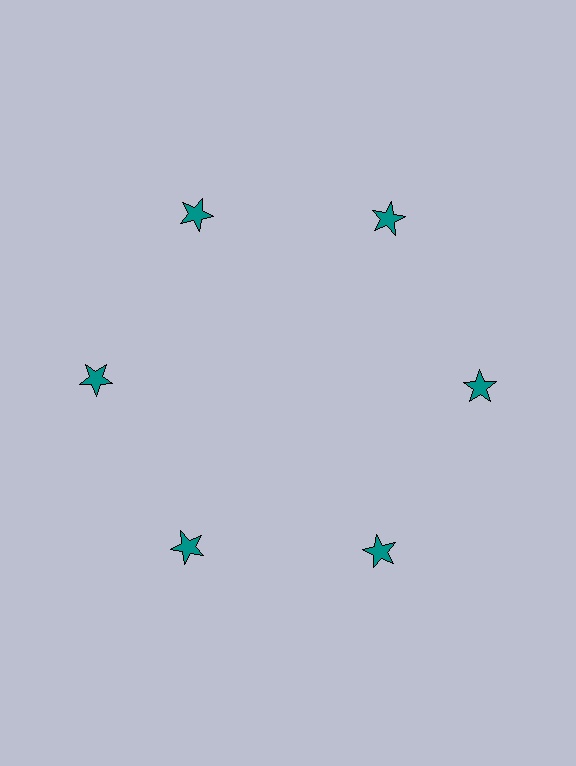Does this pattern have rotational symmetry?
Yes, this pattern has 6-fold rotational symmetry. It looks the same after rotating 60 degrees around the center.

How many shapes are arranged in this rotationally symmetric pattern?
There are 6 shapes, arranged in 6 groups of 1.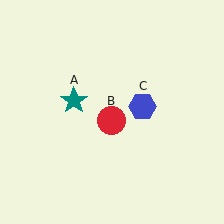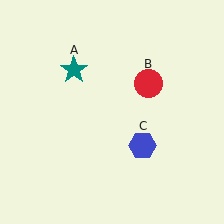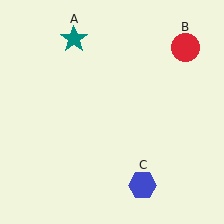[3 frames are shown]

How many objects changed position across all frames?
3 objects changed position: teal star (object A), red circle (object B), blue hexagon (object C).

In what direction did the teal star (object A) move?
The teal star (object A) moved up.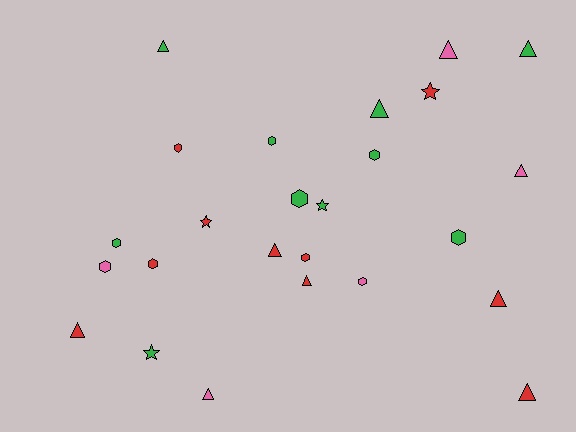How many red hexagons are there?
There are 3 red hexagons.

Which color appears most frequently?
Red, with 10 objects.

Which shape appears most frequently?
Triangle, with 11 objects.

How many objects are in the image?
There are 25 objects.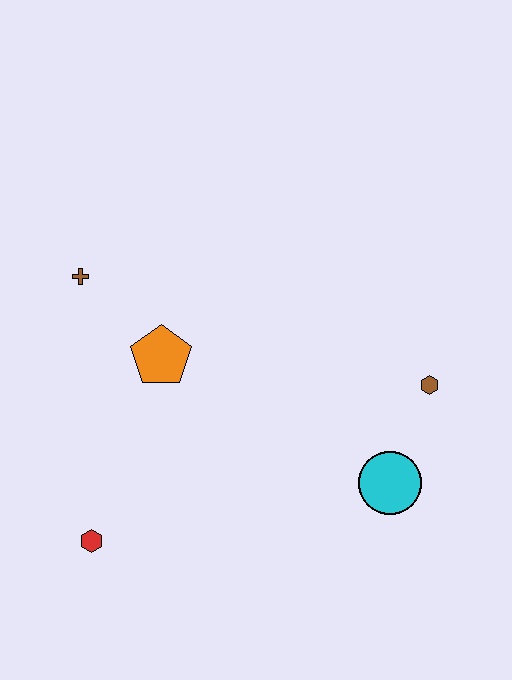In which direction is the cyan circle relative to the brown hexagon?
The cyan circle is below the brown hexagon.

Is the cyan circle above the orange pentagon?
No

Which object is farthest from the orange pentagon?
The brown hexagon is farthest from the orange pentagon.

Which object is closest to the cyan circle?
The brown hexagon is closest to the cyan circle.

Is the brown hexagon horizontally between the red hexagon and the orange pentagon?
No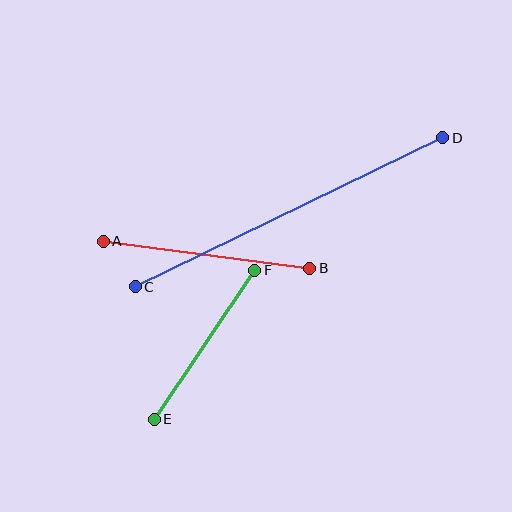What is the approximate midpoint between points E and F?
The midpoint is at approximately (204, 345) pixels.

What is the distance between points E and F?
The distance is approximately 180 pixels.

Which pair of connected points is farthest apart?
Points C and D are farthest apart.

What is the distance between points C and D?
The distance is approximately 342 pixels.